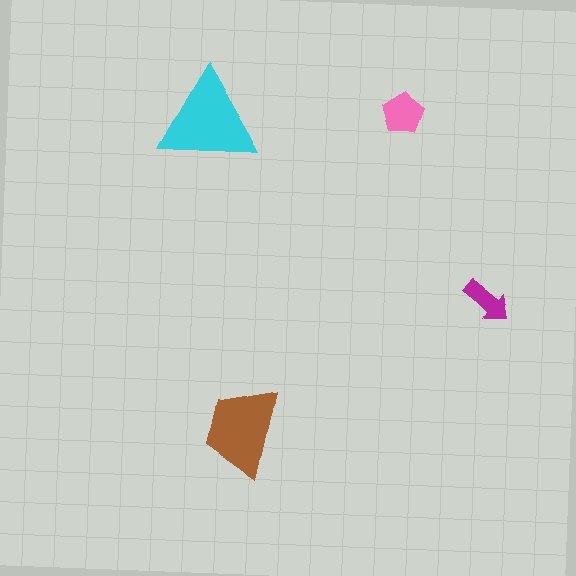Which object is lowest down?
The brown trapezoid is bottommost.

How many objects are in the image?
There are 4 objects in the image.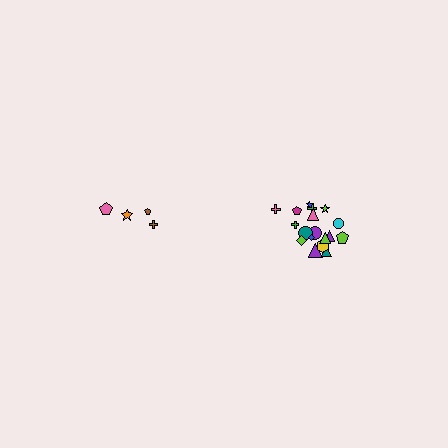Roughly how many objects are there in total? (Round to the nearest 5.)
Roughly 20 objects in total.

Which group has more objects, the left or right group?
The right group.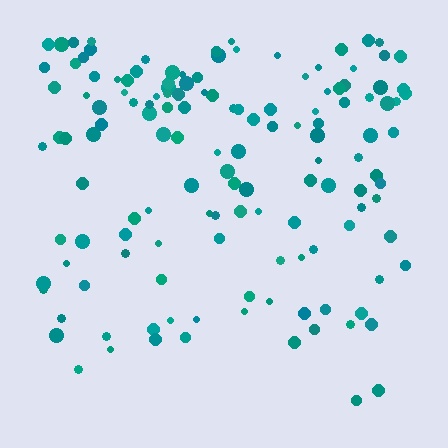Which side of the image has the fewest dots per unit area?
The bottom.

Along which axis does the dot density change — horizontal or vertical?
Vertical.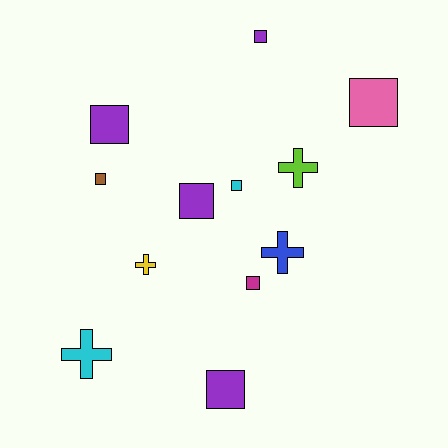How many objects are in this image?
There are 12 objects.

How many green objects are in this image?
There are no green objects.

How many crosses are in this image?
There are 4 crosses.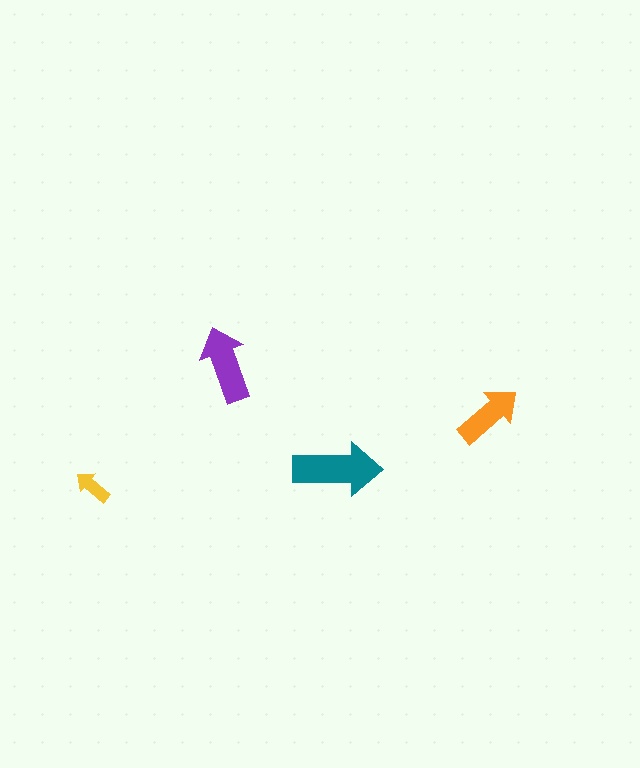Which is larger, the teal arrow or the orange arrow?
The teal one.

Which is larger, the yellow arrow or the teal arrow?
The teal one.